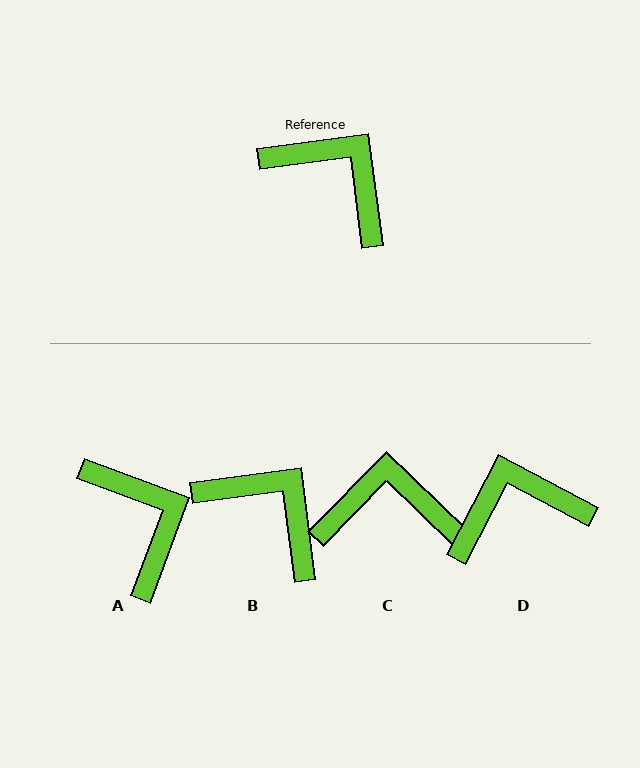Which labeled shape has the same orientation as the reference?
B.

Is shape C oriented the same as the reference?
No, it is off by about 38 degrees.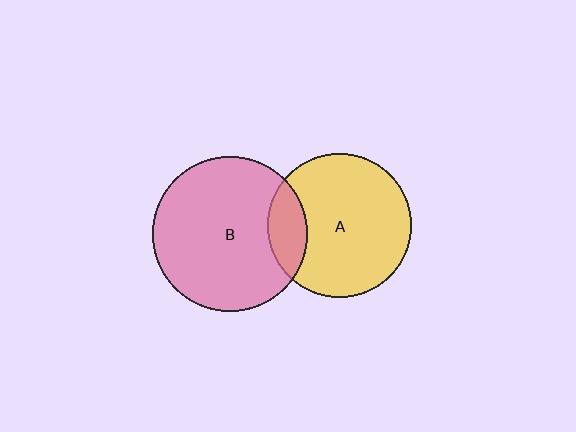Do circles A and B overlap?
Yes.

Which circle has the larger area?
Circle B (pink).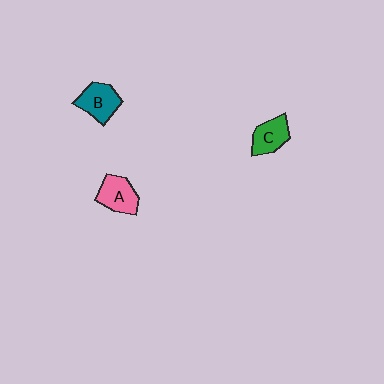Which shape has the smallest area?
Shape C (green).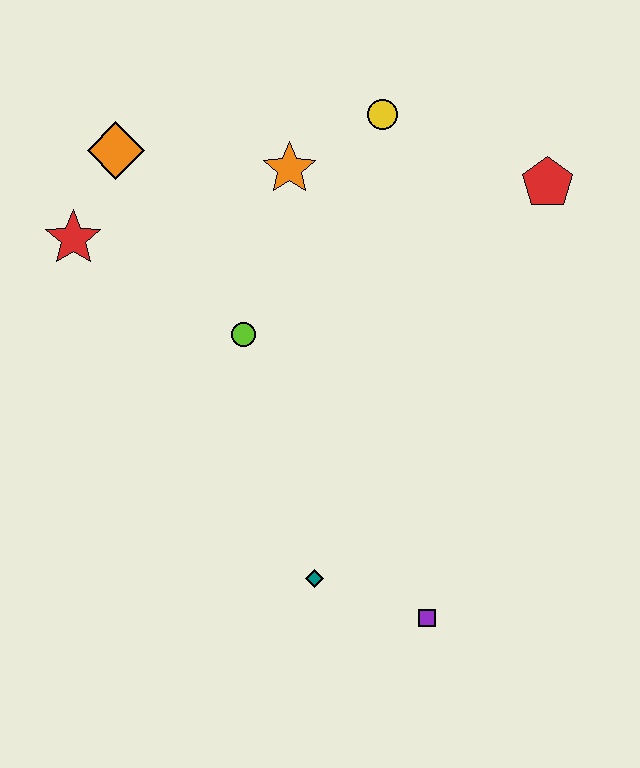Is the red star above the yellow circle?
No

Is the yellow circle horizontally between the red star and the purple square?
Yes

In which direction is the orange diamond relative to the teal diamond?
The orange diamond is above the teal diamond.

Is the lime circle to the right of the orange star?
No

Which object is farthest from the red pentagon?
The red star is farthest from the red pentagon.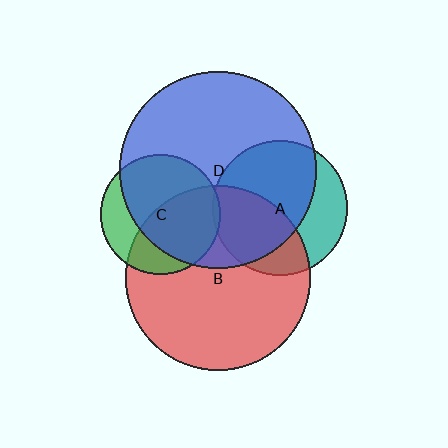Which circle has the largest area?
Circle D (blue).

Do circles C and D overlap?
Yes.